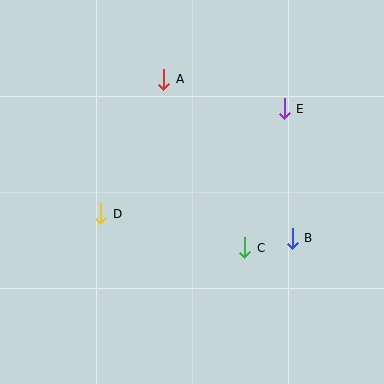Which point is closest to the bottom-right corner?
Point B is closest to the bottom-right corner.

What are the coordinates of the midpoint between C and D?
The midpoint between C and D is at (173, 231).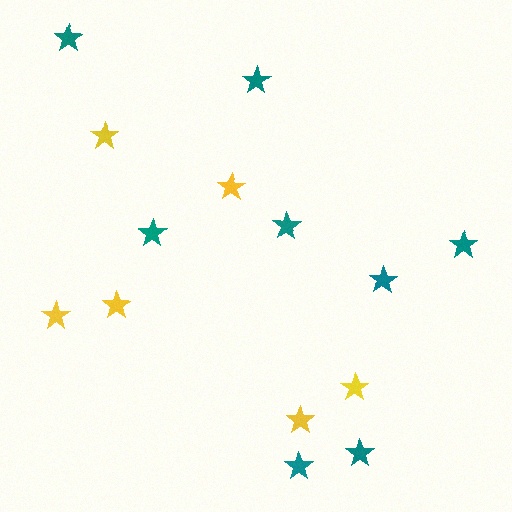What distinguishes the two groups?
There are 2 groups: one group of yellow stars (6) and one group of teal stars (8).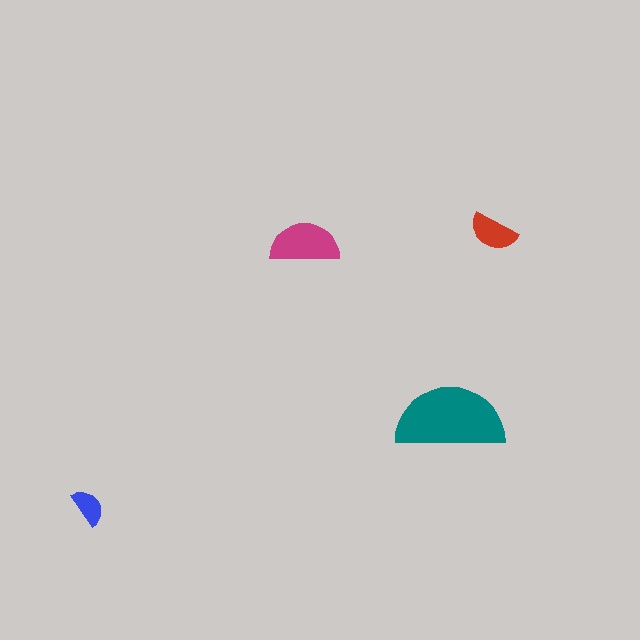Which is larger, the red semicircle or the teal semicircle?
The teal one.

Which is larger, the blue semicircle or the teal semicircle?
The teal one.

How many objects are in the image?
There are 4 objects in the image.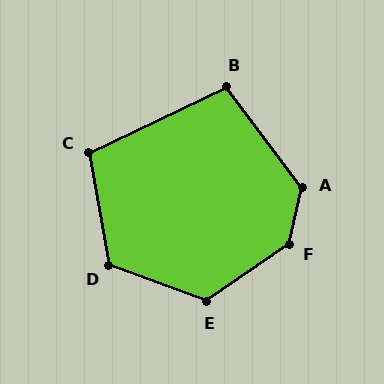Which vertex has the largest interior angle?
F, at approximately 138 degrees.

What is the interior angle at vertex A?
Approximately 130 degrees (obtuse).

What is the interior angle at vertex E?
Approximately 125 degrees (obtuse).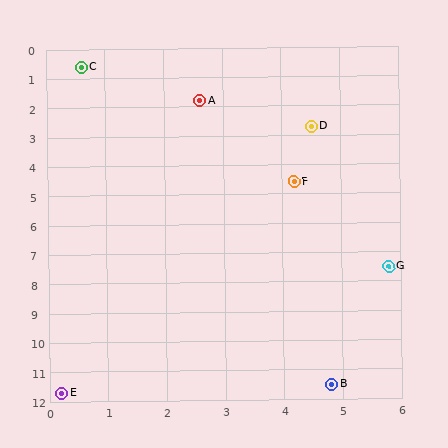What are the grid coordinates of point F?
Point F is at approximately (4.2, 4.6).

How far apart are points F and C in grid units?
Points F and C are about 5.4 grid units apart.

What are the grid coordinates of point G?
Point G is at approximately (5.8, 7.5).